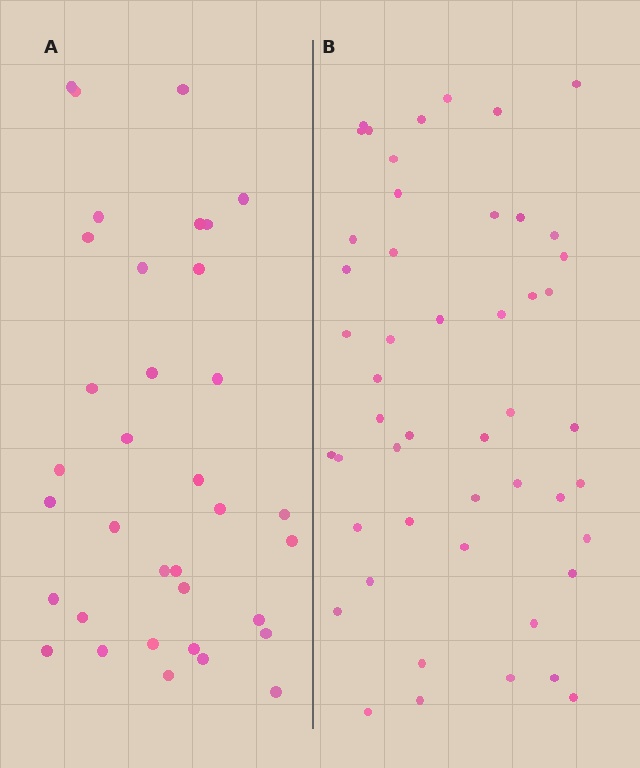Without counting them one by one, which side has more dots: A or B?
Region B (the right region) has more dots.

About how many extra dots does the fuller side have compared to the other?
Region B has approximately 15 more dots than region A.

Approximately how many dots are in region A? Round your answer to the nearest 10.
About 40 dots. (The exact count is 35, which rounds to 40.)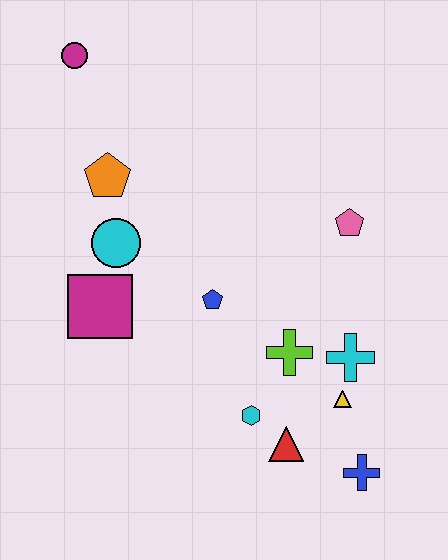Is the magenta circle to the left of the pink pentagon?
Yes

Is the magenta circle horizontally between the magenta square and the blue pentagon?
No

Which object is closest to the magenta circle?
The orange pentagon is closest to the magenta circle.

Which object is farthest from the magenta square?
The blue cross is farthest from the magenta square.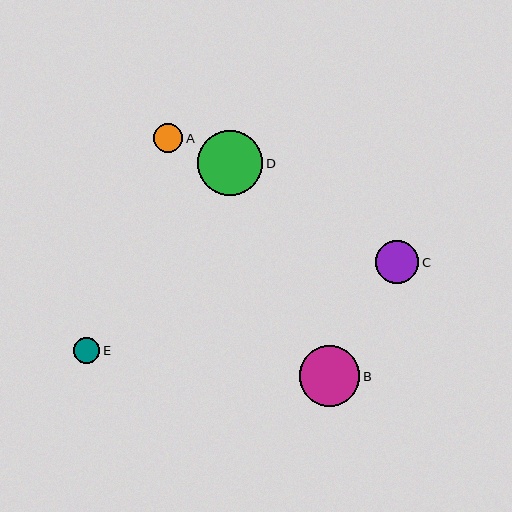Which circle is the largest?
Circle D is the largest with a size of approximately 65 pixels.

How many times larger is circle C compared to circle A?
Circle C is approximately 1.5 times the size of circle A.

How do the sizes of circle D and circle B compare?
Circle D and circle B are approximately the same size.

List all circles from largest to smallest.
From largest to smallest: D, B, C, A, E.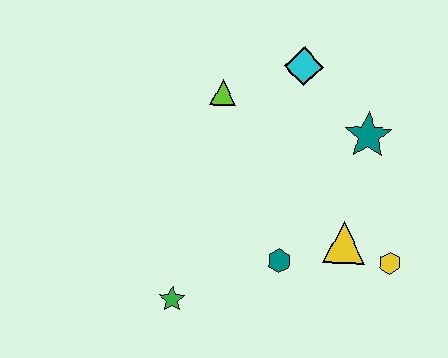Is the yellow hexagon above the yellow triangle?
No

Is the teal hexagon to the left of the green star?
No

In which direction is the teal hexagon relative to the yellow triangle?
The teal hexagon is to the left of the yellow triangle.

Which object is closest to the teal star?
The cyan diamond is closest to the teal star.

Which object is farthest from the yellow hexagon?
The lime triangle is farthest from the yellow hexagon.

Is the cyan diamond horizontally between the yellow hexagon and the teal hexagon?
Yes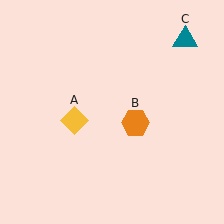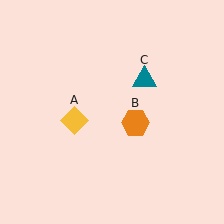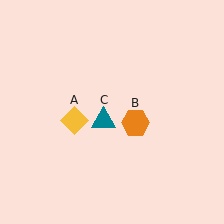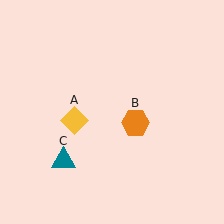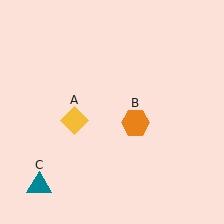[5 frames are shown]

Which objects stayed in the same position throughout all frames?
Yellow diamond (object A) and orange hexagon (object B) remained stationary.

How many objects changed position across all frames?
1 object changed position: teal triangle (object C).